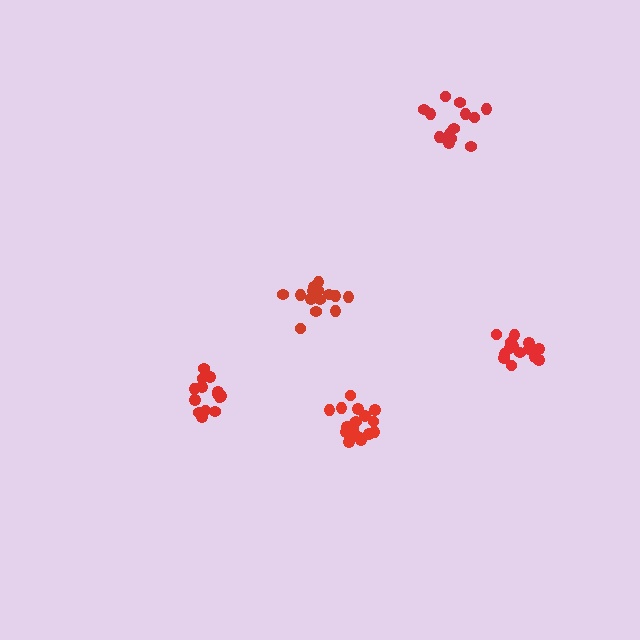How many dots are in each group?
Group 1: 14 dots, Group 2: 19 dots, Group 3: 14 dots, Group 4: 14 dots, Group 5: 14 dots (75 total).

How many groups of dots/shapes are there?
There are 5 groups.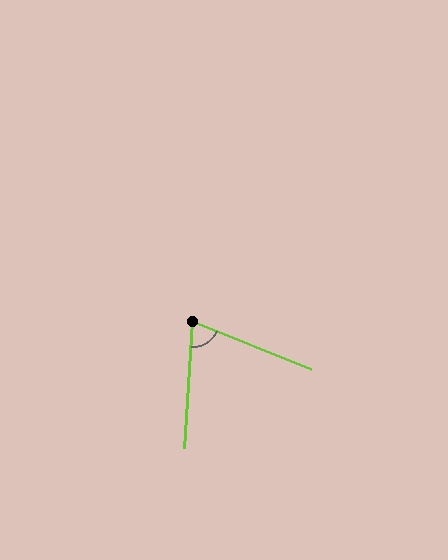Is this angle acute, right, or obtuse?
It is acute.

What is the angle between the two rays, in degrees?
Approximately 71 degrees.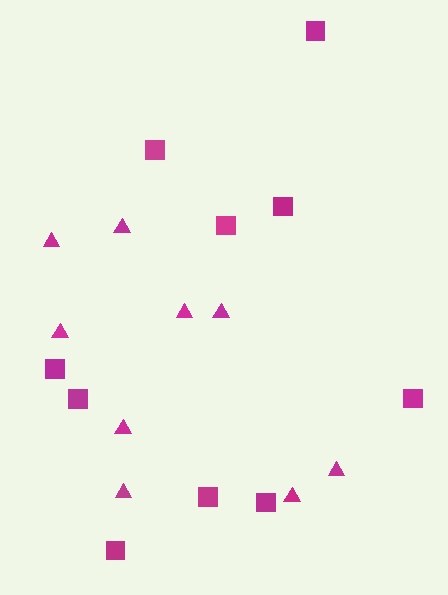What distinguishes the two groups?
There are 2 groups: one group of triangles (9) and one group of squares (10).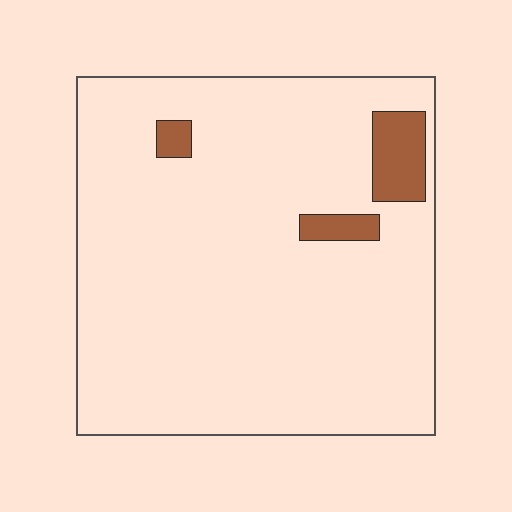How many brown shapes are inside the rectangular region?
3.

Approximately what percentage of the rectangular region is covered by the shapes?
Approximately 5%.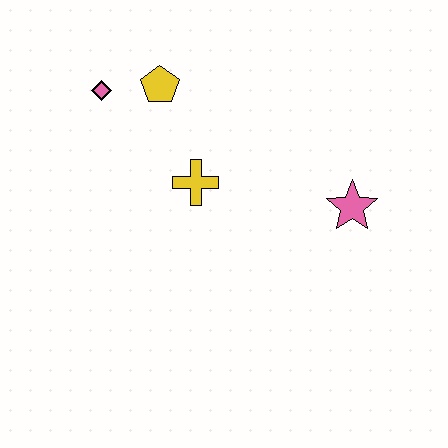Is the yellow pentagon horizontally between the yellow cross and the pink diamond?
Yes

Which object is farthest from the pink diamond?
The pink star is farthest from the pink diamond.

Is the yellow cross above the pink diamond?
No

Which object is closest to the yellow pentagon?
The pink diamond is closest to the yellow pentagon.